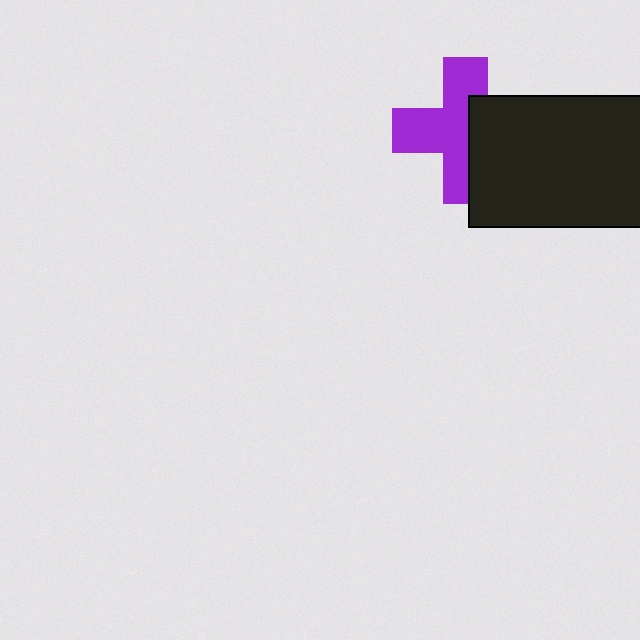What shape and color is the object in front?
The object in front is a black rectangle.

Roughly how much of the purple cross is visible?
About half of it is visible (roughly 59%).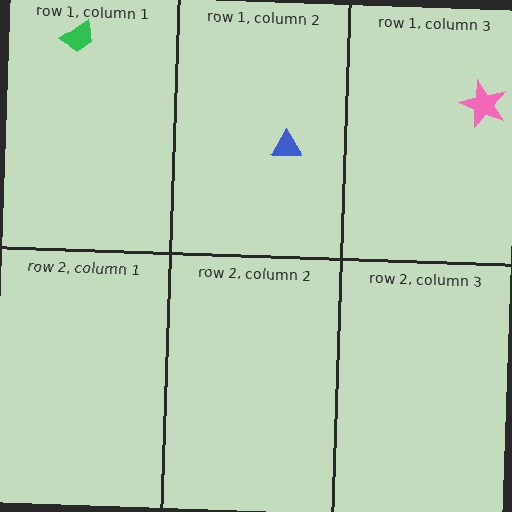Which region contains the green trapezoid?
The row 1, column 1 region.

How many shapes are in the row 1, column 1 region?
1.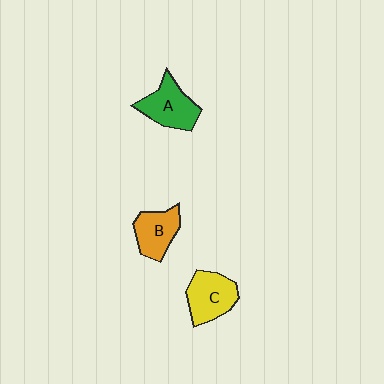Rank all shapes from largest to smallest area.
From largest to smallest: A (green), C (yellow), B (orange).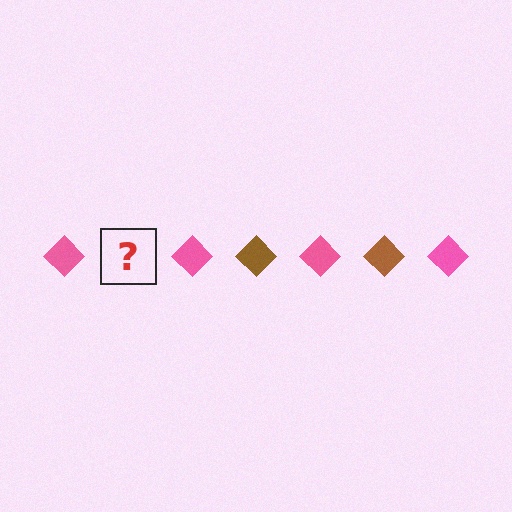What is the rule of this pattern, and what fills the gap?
The rule is that the pattern cycles through pink, brown diamonds. The gap should be filled with a brown diamond.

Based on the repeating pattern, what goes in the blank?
The blank should be a brown diamond.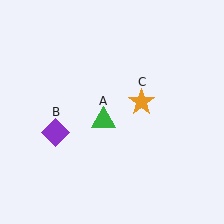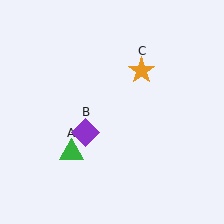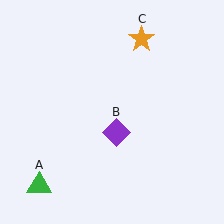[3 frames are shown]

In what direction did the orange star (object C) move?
The orange star (object C) moved up.